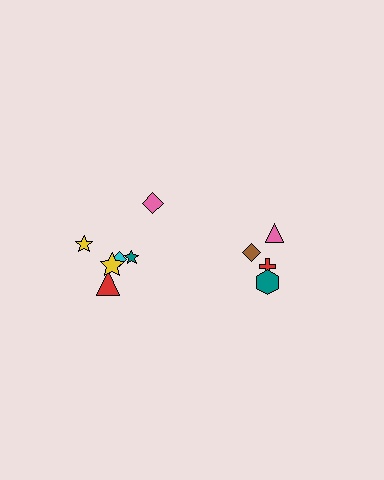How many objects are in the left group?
There are 6 objects.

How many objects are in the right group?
There are 4 objects.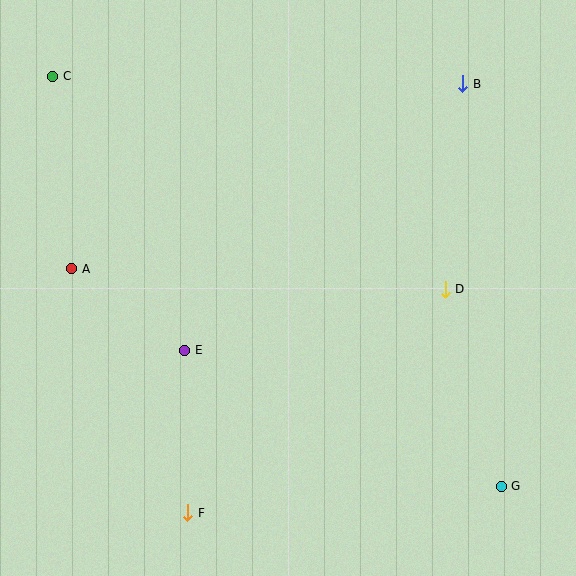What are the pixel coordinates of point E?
Point E is at (185, 350).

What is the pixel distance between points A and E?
The distance between A and E is 139 pixels.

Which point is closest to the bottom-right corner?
Point G is closest to the bottom-right corner.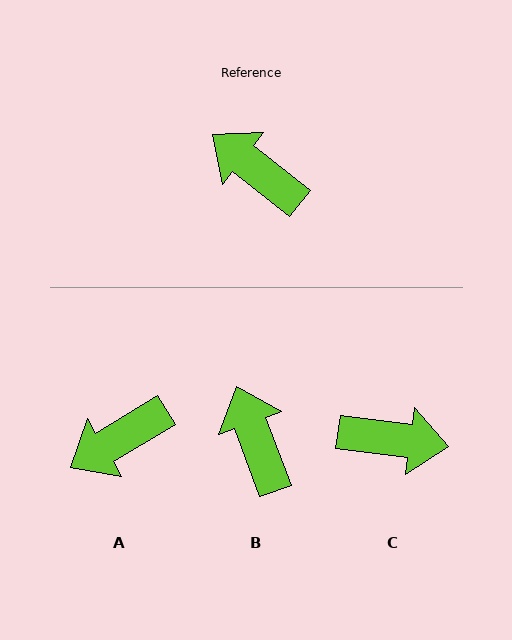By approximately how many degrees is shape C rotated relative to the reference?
Approximately 149 degrees clockwise.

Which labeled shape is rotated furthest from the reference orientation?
C, about 149 degrees away.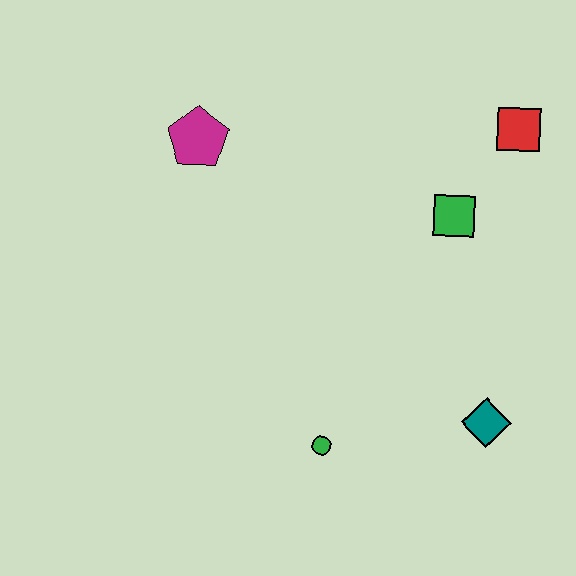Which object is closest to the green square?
The red square is closest to the green square.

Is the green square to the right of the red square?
No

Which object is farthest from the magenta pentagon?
The teal diamond is farthest from the magenta pentagon.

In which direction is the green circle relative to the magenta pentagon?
The green circle is below the magenta pentagon.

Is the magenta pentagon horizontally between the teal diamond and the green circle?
No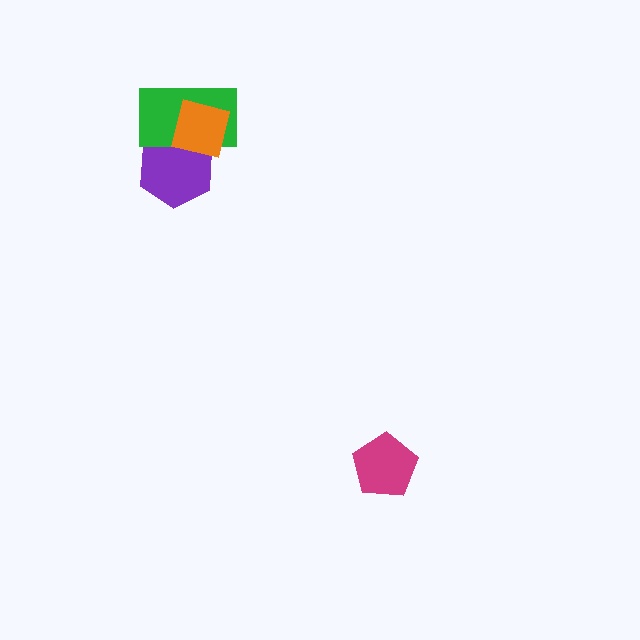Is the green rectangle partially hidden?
Yes, it is partially covered by another shape.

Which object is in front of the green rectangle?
The orange square is in front of the green rectangle.